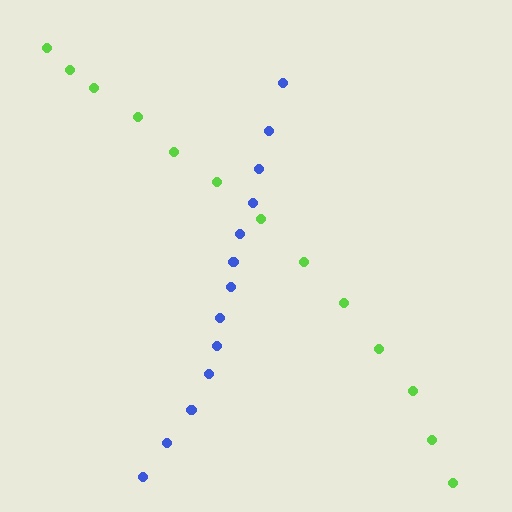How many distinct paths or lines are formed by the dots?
There are 2 distinct paths.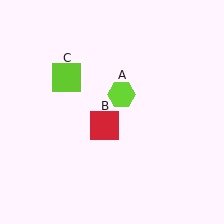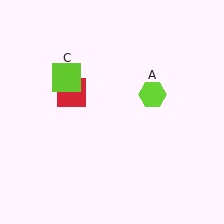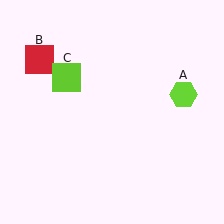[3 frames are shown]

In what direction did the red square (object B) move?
The red square (object B) moved up and to the left.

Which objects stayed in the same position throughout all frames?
Lime square (object C) remained stationary.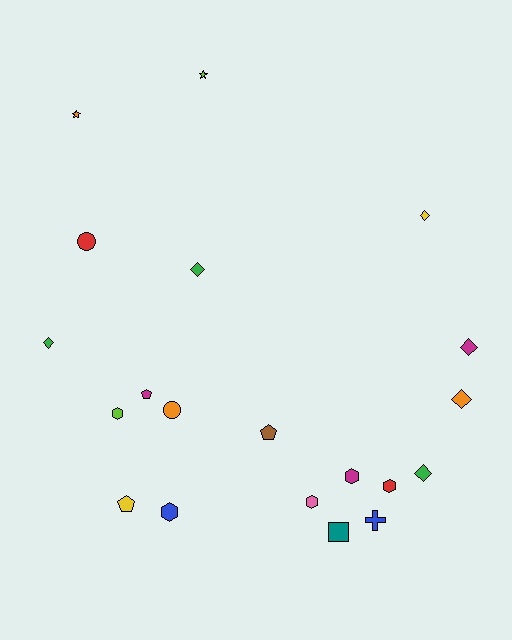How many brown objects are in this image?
There is 1 brown object.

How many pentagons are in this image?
There are 3 pentagons.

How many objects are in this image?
There are 20 objects.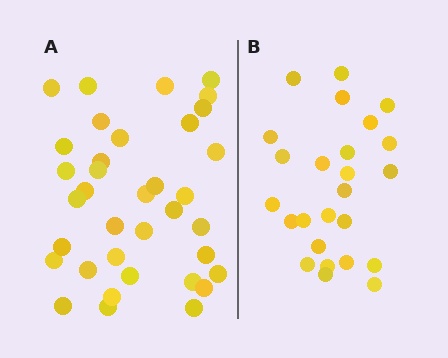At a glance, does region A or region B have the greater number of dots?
Region A (the left region) has more dots.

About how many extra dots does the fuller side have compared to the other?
Region A has roughly 12 or so more dots than region B.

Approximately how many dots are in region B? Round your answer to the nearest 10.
About 20 dots. (The exact count is 25, which rounds to 20.)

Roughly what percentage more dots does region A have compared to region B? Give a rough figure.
About 45% more.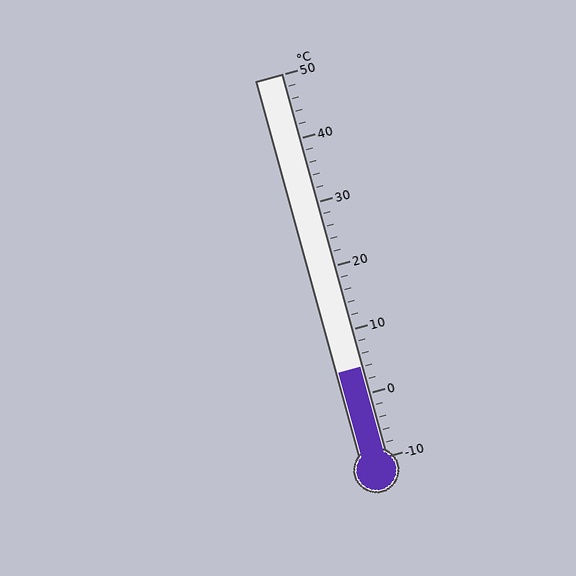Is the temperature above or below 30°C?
The temperature is below 30°C.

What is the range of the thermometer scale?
The thermometer scale ranges from -10°C to 50°C.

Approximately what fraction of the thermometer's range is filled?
The thermometer is filled to approximately 25% of its range.